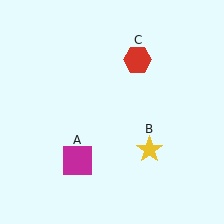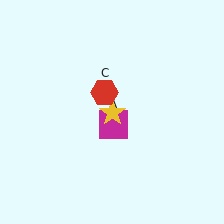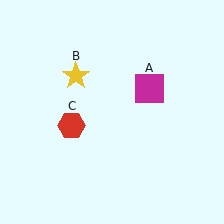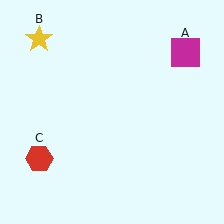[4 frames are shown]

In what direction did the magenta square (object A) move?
The magenta square (object A) moved up and to the right.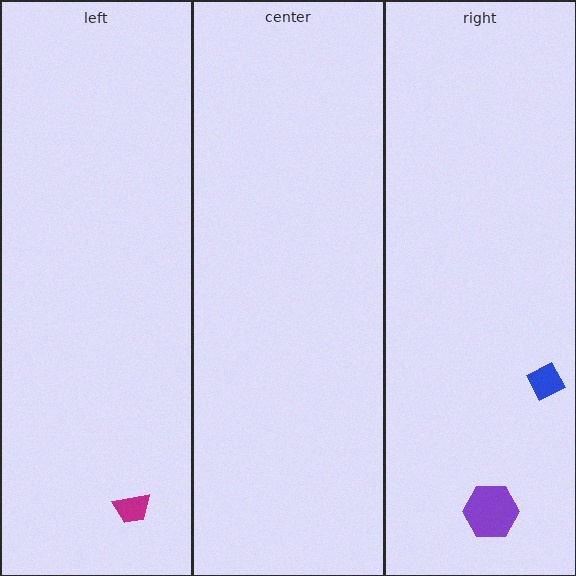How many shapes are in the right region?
2.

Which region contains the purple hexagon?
The right region.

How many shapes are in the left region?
1.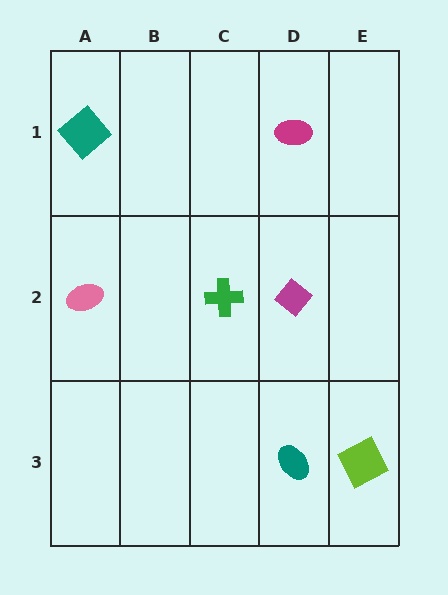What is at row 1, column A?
A teal diamond.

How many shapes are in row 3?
2 shapes.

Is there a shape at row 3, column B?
No, that cell is empty.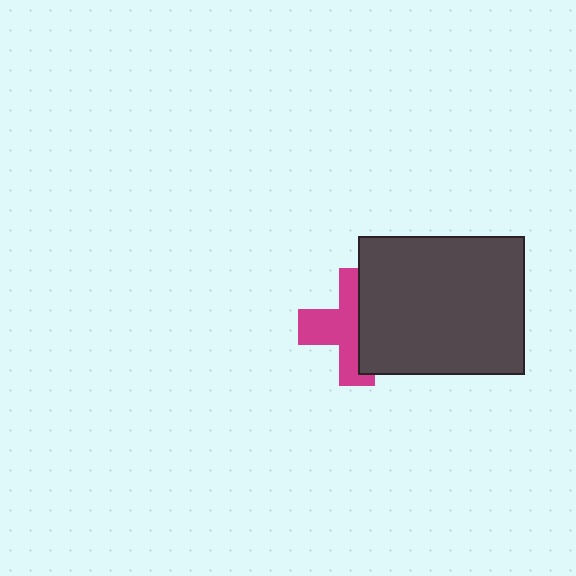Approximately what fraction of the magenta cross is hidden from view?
Roughly 47% of the magenta cross is hidden behind the dark gray rectangle.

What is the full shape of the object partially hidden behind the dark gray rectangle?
The partially hidden object is a magenta cross.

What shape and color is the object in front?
The object in front is a dark gray rectangle.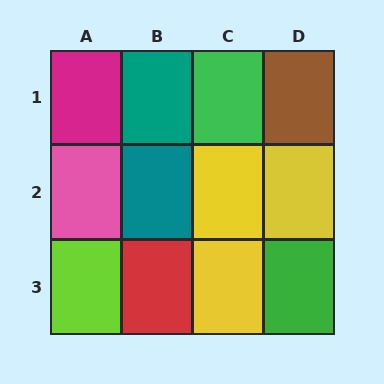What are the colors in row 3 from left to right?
Lime, red, yellow, green.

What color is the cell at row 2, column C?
Yellow.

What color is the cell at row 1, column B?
Teal.